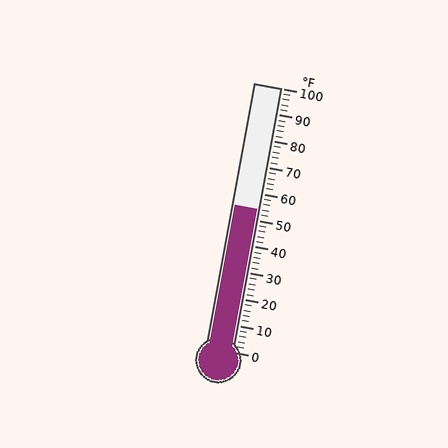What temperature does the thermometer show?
The thermometer shows approximately 54°F.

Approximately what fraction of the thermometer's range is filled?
The thermometer is filled to approximately 55% of its range.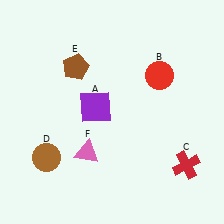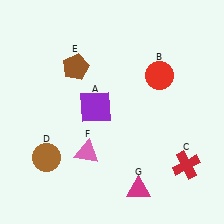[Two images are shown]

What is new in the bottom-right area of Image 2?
A magenta triangle (G) was added in the bottom-right area of Image 2.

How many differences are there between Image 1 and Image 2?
There is 1 difference between the two images.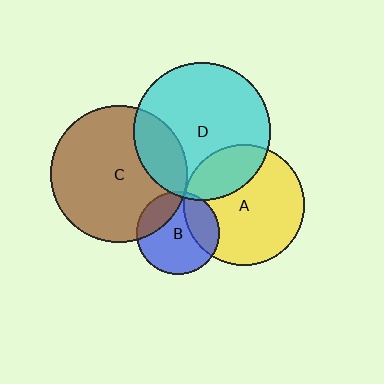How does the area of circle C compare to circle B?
Approximately 2.8 times.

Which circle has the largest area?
Circle D (cyan).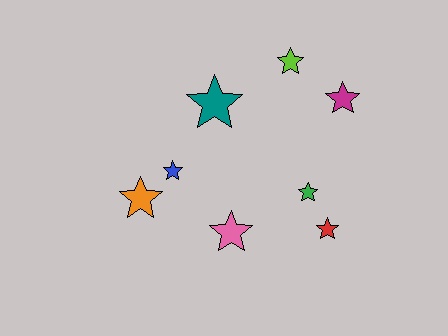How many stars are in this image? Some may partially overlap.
There are 8 stars.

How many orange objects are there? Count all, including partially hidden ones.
There is 1 orange object.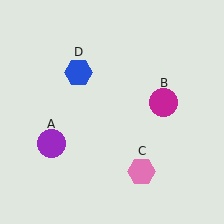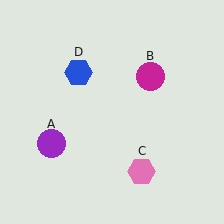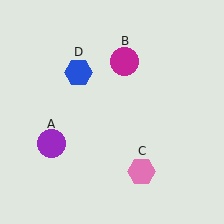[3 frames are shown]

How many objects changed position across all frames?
1 object changed position: magenta circle (object B).